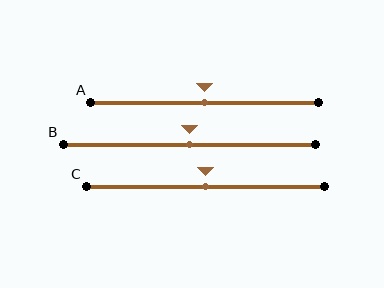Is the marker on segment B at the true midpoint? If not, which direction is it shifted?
Yes, the marker on segment B is at the true midpoint.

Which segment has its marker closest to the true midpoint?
Segment A has its marker closest to the true midpoint.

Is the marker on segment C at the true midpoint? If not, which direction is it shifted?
Yes, the marker on segment C is at the true midpoint.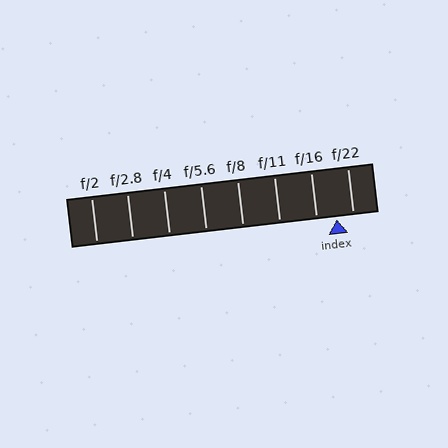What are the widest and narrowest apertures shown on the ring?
The widest aperture shown is f/2 and the narrowest is f/22.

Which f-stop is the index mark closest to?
The index mark is closest to f/22.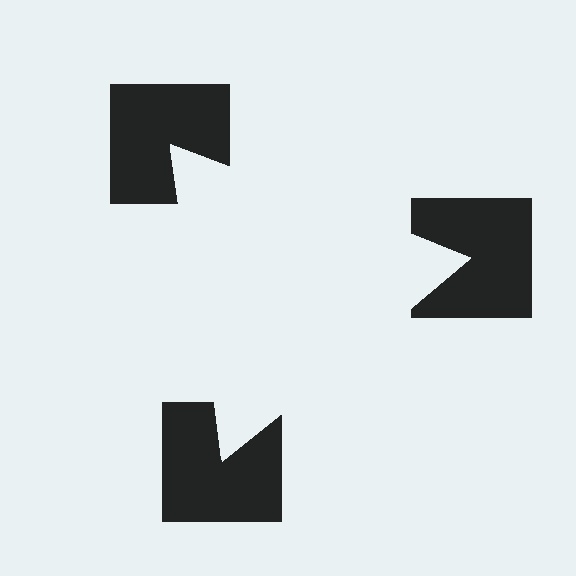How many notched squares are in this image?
There are 3 — one at each vertex of the illusory triangle.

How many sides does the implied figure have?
3 sides.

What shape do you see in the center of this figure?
An illusory triangle — its edges are inferred from the aligned wedge cuts in the notched squares, not physically drawn.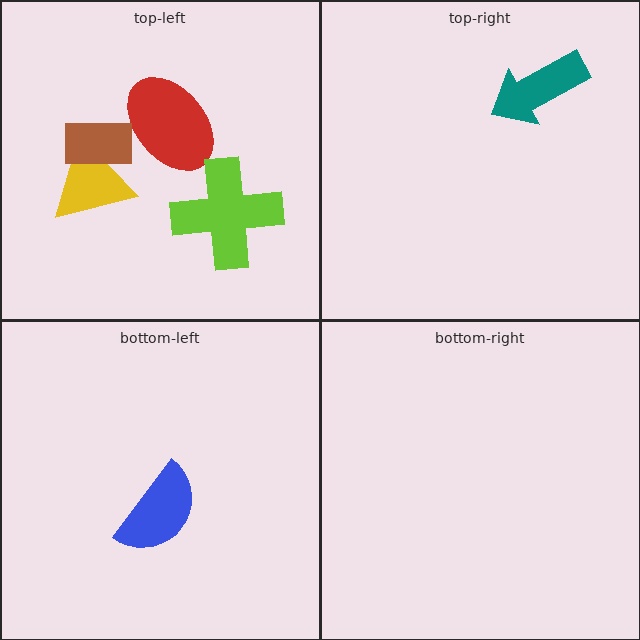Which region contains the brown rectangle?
The top-left region.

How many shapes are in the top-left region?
4.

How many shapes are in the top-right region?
1.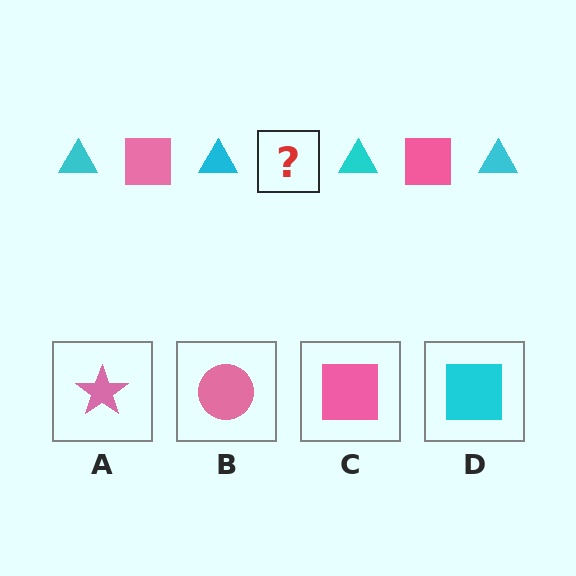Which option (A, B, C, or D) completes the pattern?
C.